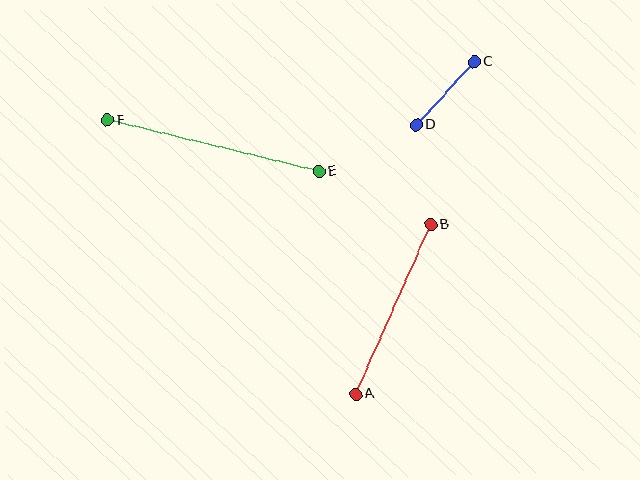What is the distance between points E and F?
The distance is approximately 218 pixels.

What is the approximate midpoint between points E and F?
The midpoint is at approximately (213, 146) pixels.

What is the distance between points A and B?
The distance is approximately 185 pixels.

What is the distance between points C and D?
The distance is approximately 85 pixels.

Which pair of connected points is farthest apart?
Points E and F are farthest apart.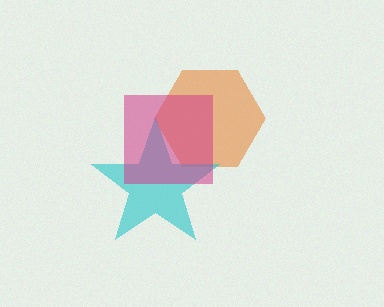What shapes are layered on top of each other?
The layered shapes are: an orange hexagon, a cyan star, a magenta square.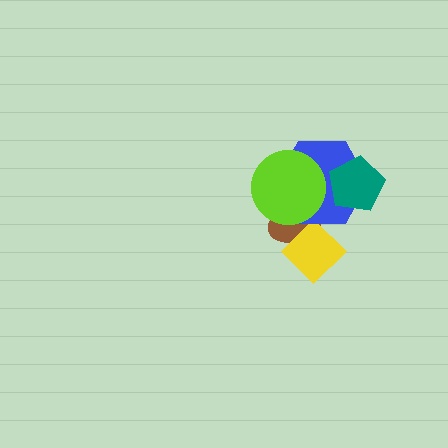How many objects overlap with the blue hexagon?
4 objects overlap with the blue hexagon.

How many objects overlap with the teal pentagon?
1 object overlaps with the teal pentagon.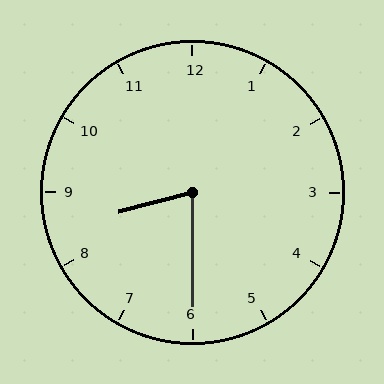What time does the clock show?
8:30.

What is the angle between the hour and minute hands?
Approximately 75 degrees.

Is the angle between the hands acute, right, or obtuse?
It is acute.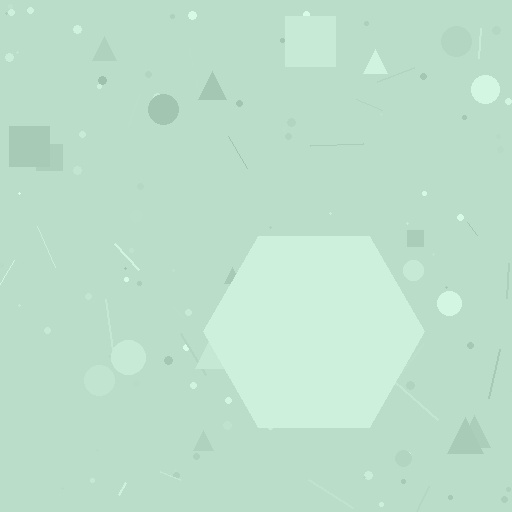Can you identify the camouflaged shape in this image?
The camouflaged shape is a hexagon.